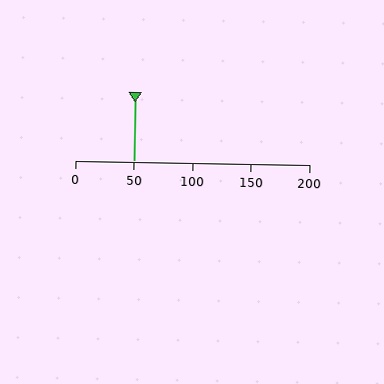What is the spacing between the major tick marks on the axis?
The major ticks are spaced 50 apart.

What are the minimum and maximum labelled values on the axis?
The axis runs from 0 to 200.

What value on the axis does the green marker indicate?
The marker indicates approximately 50.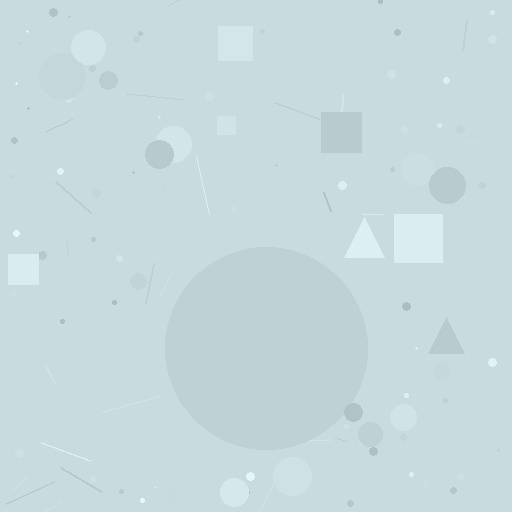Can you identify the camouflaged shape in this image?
The camouflaged shape is a circle.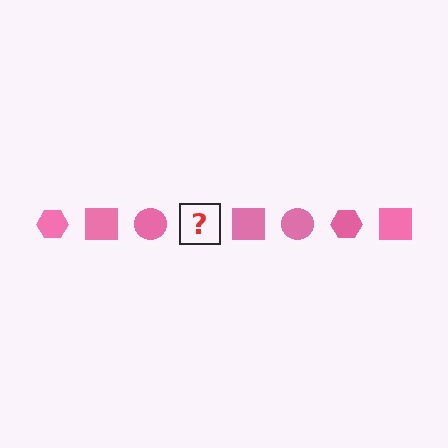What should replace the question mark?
The question mark should be replaced with a pink hexagon.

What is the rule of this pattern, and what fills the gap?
The rule is that the pattern cycles through hexagon, square, circle shapes in pink. The gap should be filled with a pink hexagon.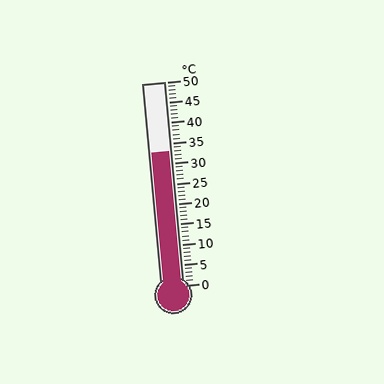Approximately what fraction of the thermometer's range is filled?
The thermometer is filled to approximately 65% of its range.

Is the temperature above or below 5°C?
The temperature is above 5°C.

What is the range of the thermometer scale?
The thermometer scale ranges from 0°C to 50°C.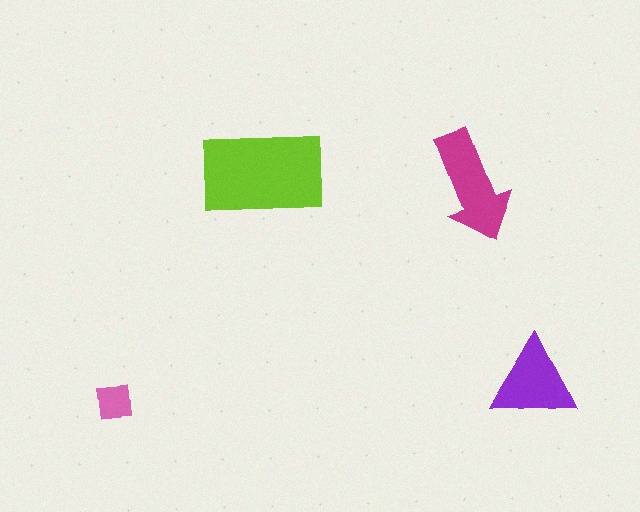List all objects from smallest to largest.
The pink square, the purple triangle, the magenta arrow, the lime rectangle.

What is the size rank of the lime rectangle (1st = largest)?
1st.